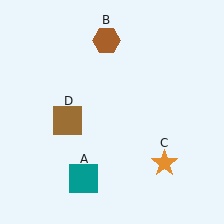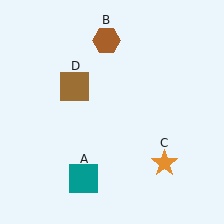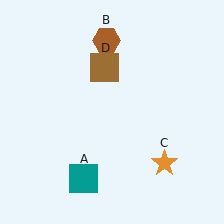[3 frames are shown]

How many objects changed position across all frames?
1 object changed position: brown square (object D).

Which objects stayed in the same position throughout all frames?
Teal square (object A) and brown hexagon (object B) and orange star (object C) remained stationary.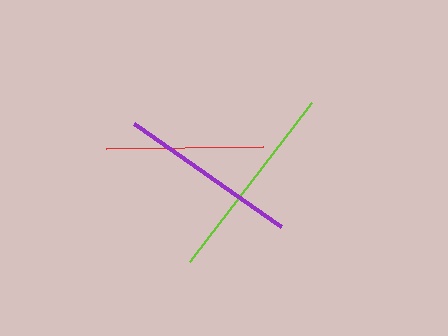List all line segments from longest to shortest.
From longest to shortest: lime, purple, red.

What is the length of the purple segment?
The purple segment is approximately 179 pixels long.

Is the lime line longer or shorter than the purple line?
The lime line is longer than the purple line.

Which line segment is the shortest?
The red line is the shortest at approximately 157 pixels.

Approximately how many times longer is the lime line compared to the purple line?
The lime line is approximately 1.1 times the length of the purple line.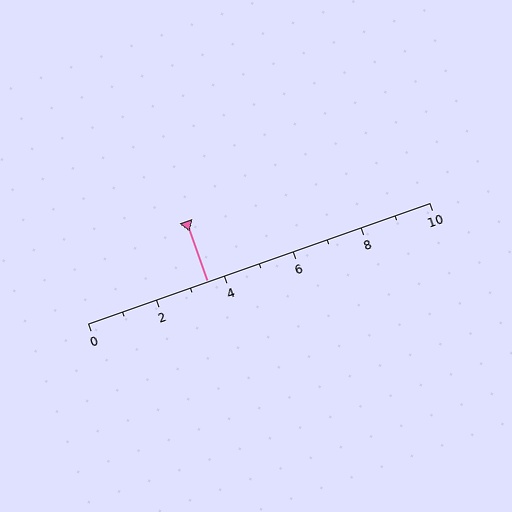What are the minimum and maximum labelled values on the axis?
The axis runs from 0 to 10.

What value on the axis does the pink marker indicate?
The marker indicates approximately 3.5.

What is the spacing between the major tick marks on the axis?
The major ticks are spaced 2 apart.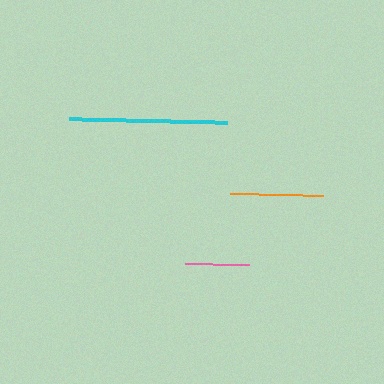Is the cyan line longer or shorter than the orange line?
The cyan line is longer than the orange line.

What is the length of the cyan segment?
The cyan segment is approximately 158 pixels long.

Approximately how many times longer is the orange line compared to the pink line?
The orange line is approximately 1.4 times the length of the pink line.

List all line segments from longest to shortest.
From longest to shortest: cyan, orange, pink.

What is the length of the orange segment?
The orange segment is approximately 93 pixels long.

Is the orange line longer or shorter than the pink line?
The orange line is longer than the pink line.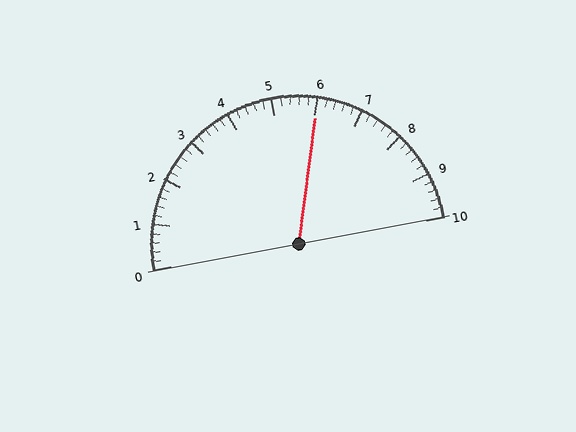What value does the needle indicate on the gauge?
The needle indicates approximately 6.0.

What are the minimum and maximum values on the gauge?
The gauge ranges from 0 to 10.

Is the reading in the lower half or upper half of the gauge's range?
The reading is in the upper half of the range (0 to 10).